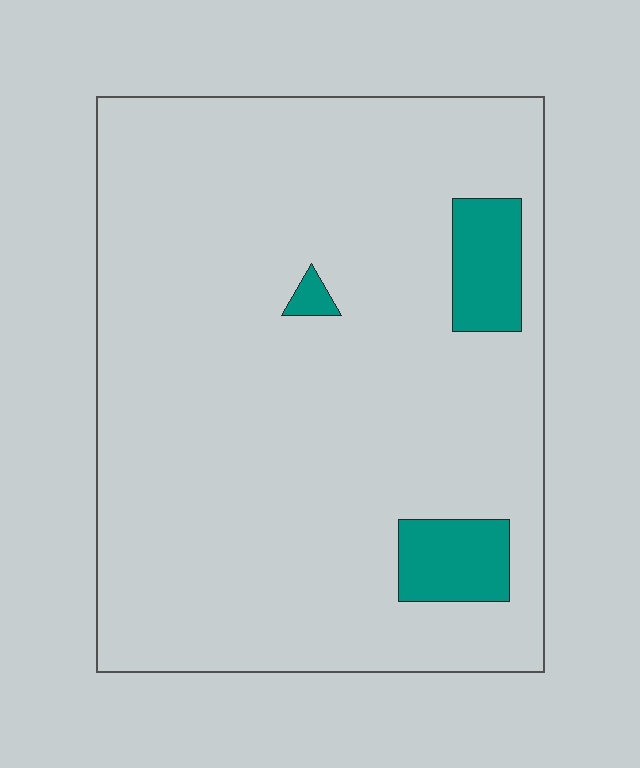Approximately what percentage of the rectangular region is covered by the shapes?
Approximately 10%.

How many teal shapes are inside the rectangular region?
3.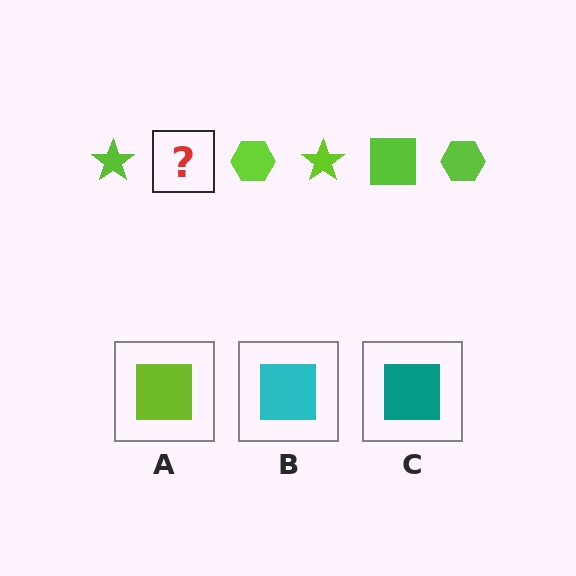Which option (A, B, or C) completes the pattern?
A.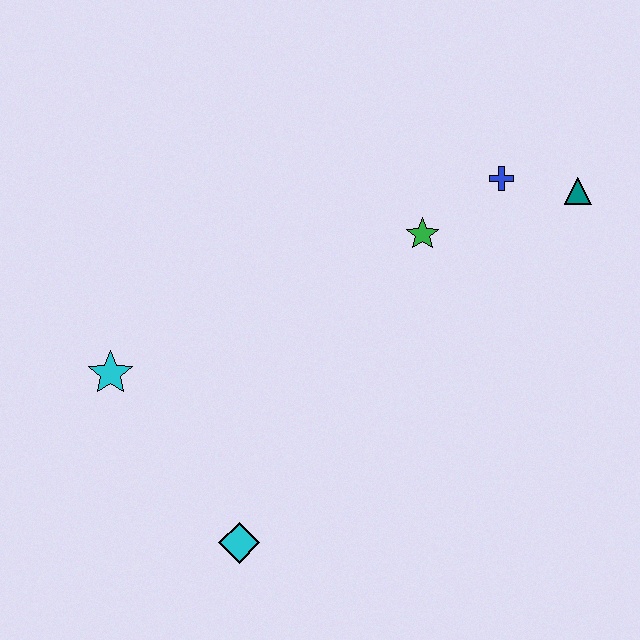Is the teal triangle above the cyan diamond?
Yes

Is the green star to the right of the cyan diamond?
Yes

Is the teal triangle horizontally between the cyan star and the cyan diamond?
No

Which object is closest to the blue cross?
The teal triangle is closest to the blue cross.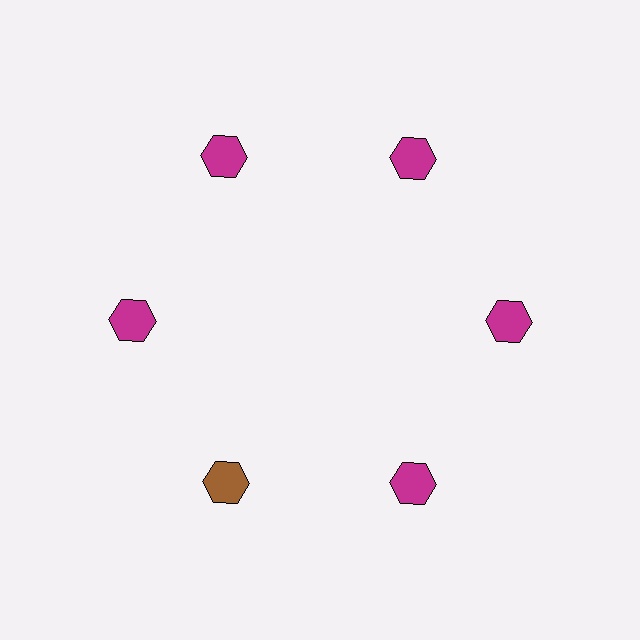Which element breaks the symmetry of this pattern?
The brown hexagon at roughly the 7 o'clock position breaks the symmetry. All other shapes are magenta hexagons.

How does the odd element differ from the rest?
It has a different color: brown instead of magenta.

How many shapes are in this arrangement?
There are 6 shapes arranged in a ring pattern.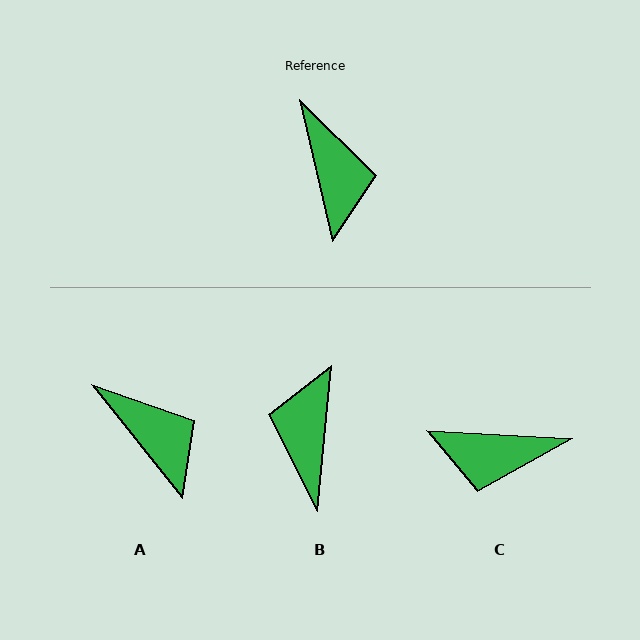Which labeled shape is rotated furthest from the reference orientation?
B, about 161 degrees away.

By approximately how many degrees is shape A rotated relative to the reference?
Approximately 26 degrees counter-clockwise.